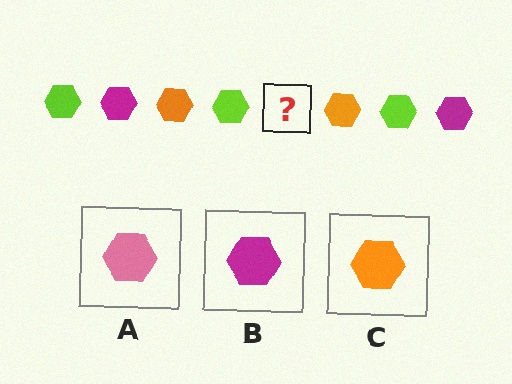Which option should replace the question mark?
Option B.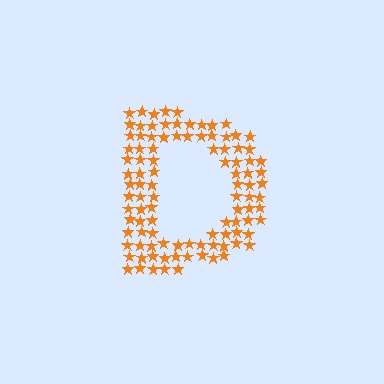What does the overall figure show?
The overall figure shows the letter D.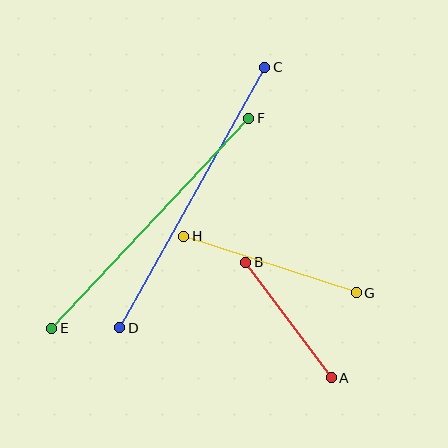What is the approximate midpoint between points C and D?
The midpoint is at approximately (192, 197) pixels.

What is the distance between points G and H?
The distance is approximately 182 pixels.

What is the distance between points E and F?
The distance is approximately 288 pixels.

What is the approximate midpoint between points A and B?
The midpoint is at approximately (288, 320) pixels.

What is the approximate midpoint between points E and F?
The midpoint is at approximately (150, 223) pixels.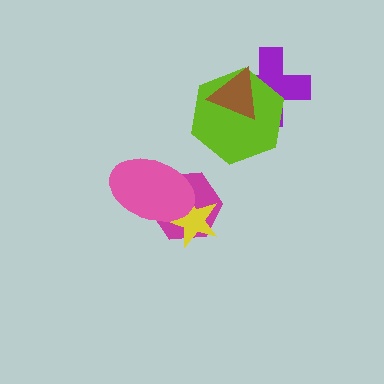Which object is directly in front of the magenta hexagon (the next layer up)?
The yellow star is directly in front of the magenta hexagon.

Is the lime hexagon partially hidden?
Yes, it is partially covered by another shape.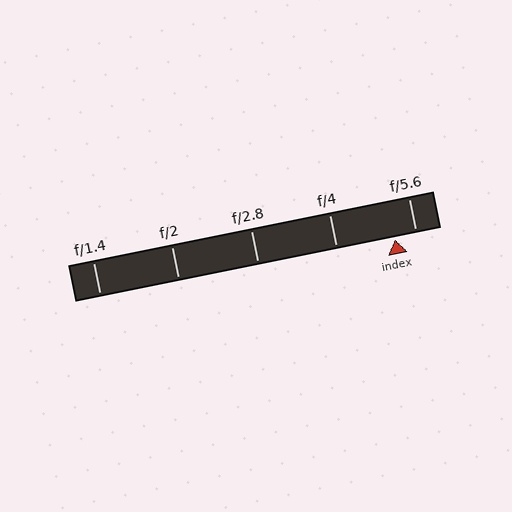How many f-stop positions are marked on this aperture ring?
There are 5 f-stop positions marked.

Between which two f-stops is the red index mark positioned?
The index mark is between f/4 and f/5.6.